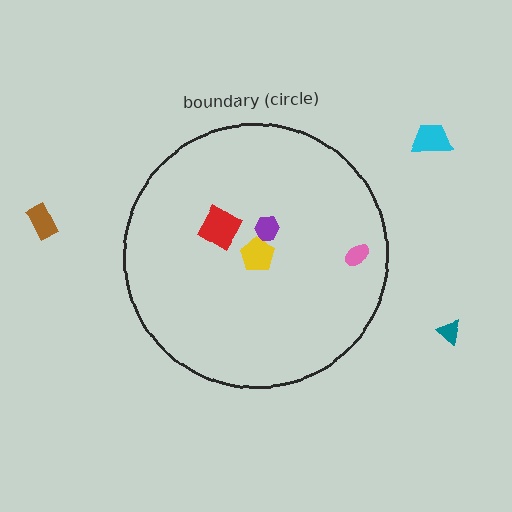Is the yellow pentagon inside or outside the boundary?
Inside.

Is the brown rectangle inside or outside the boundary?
Outside.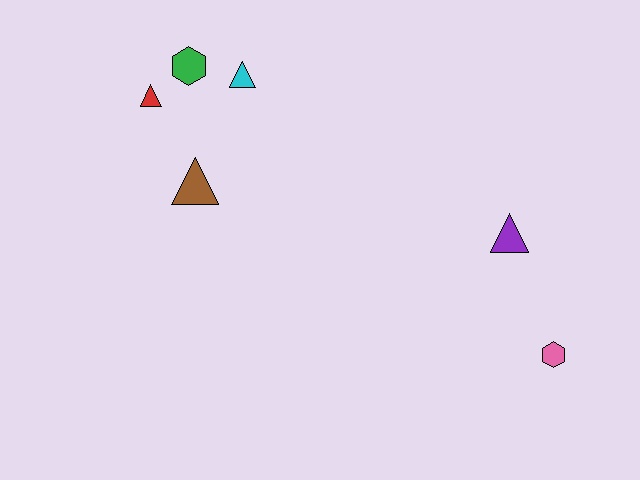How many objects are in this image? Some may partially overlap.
There are 6 objects.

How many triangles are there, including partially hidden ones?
There are 4 triangles.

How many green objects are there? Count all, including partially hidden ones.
There is 1 green object.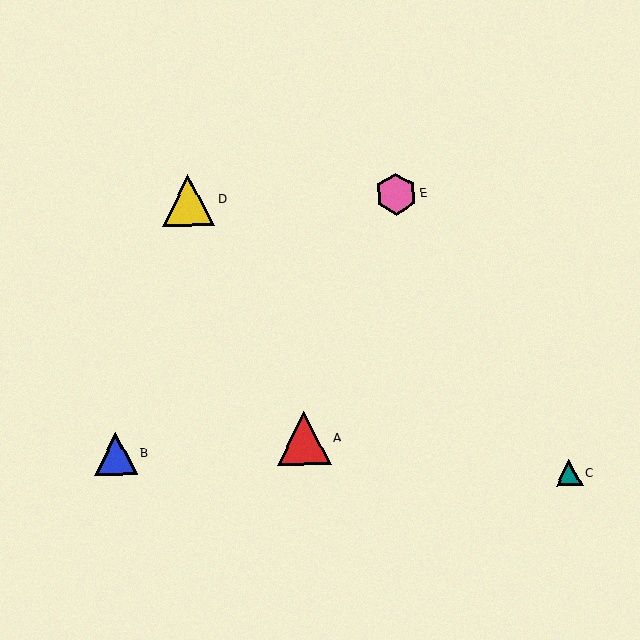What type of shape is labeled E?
Shape E is a pink hexagon.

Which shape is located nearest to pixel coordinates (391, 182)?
The pink hexagon (labeled E) at (396, 194) is nearest to that location.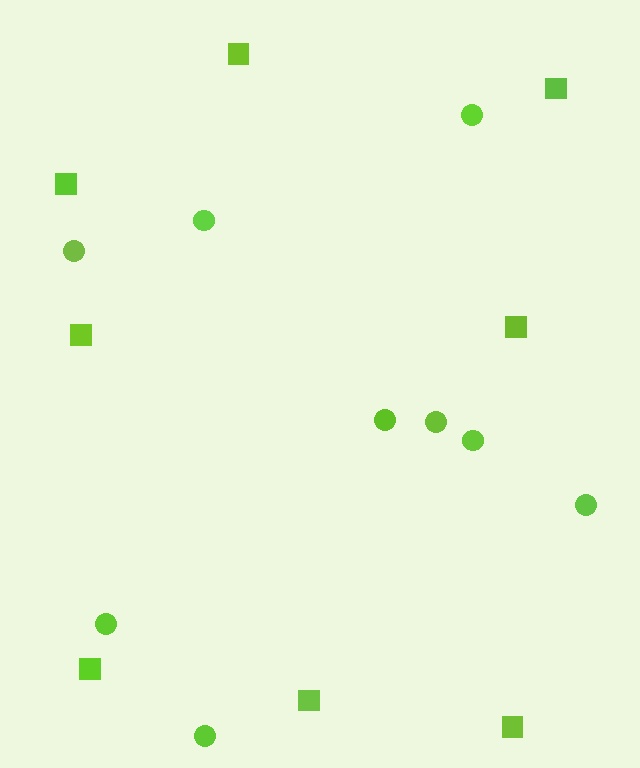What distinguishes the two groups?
There are 2 groups: one group of circles (9) and one group of squares (8).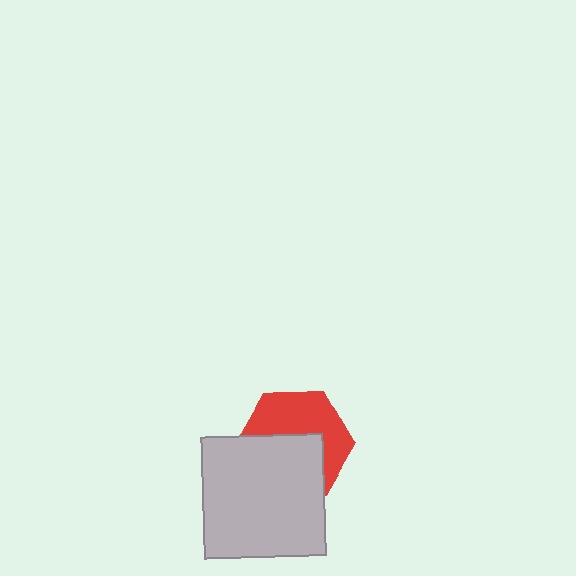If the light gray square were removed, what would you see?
You would see the complete red hexagon.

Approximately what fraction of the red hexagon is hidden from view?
Roughly 51% of the red hexagon is hidden behind the light gray square.